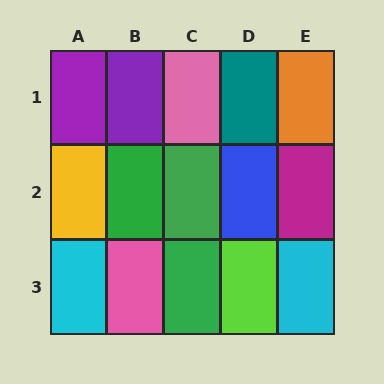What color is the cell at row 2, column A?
Yellow.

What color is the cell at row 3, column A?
Cyan.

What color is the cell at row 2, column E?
Magenta.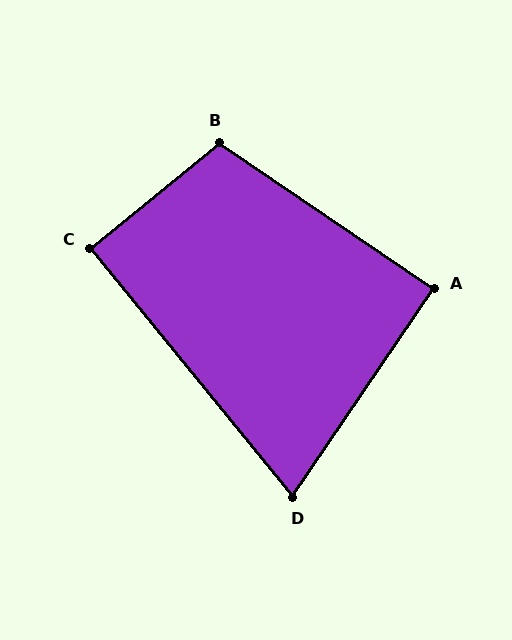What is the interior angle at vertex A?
Approximately 90 degrees (approximately right).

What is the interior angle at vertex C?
Approximately 90 degrees (approximately right).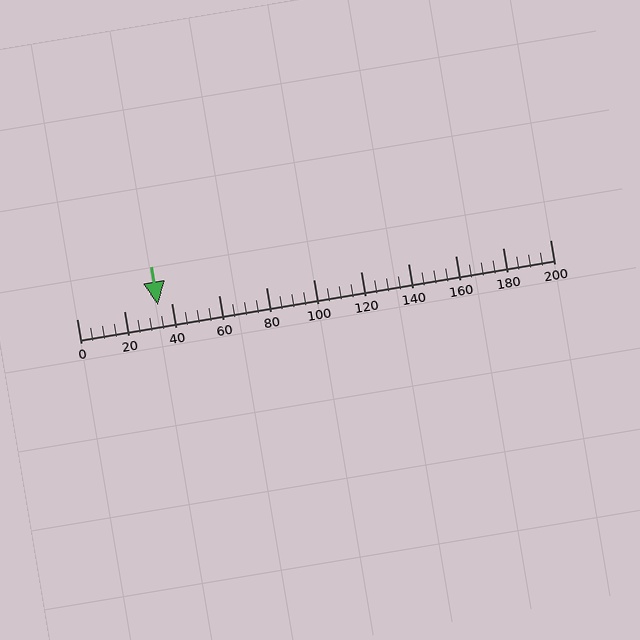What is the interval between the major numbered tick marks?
The major tick marks are spaced 20 units apart.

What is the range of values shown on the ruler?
The ruler shows values from 0 to 200.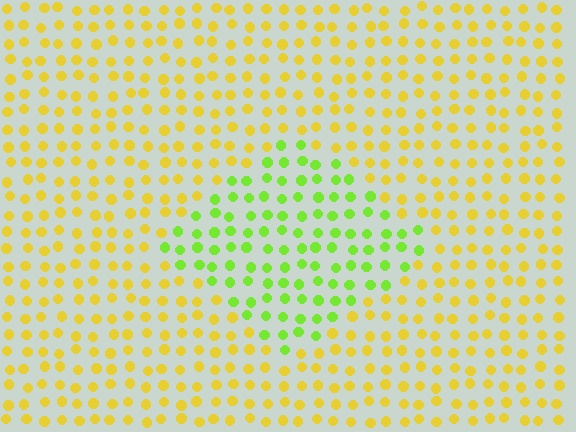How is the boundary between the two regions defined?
The boundary is defined purely by a slight shift in hue (about 46 degrees). Spacing, size, and orientation are identical on both sides.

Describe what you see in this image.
The image is filled with small yellow elements in a uniform arrangement. A diamond-shaped region is visible where the elements are tinted to a slightly different hue, forming a subtle color boundary.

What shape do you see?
I see a diamond.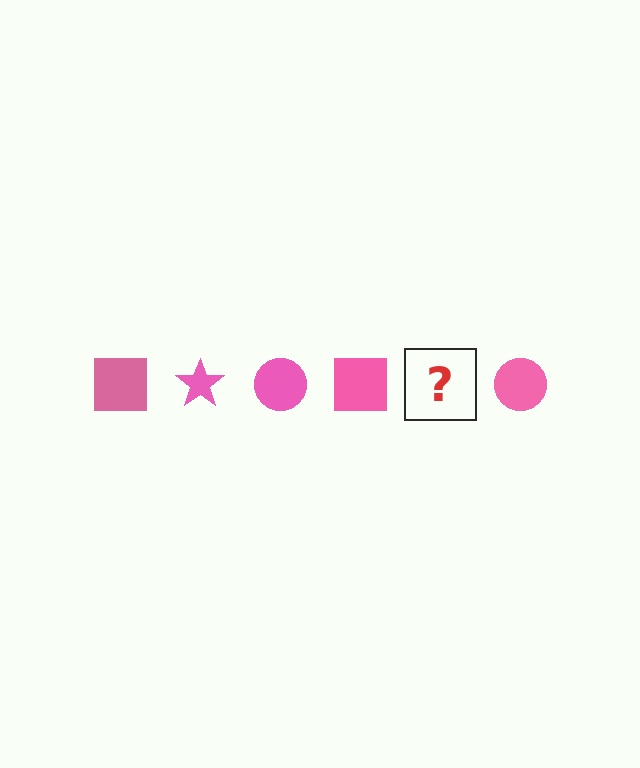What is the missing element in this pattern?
The missing element is a pink star.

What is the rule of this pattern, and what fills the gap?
The rule is that the pattern cycles through square, star, circle shapes in pink. The gap should be filled with a pink star.